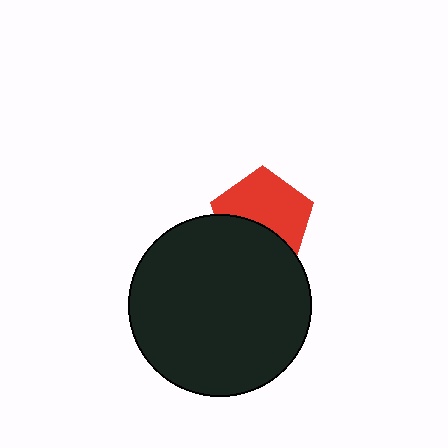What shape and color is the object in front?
The object in front is a black circle.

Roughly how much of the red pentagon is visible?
About half of it is visible (roughly 61%).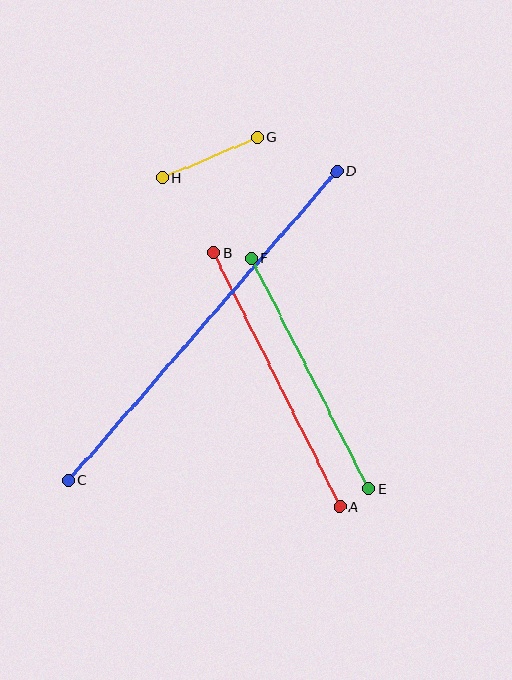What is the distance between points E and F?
The distance is approximately 259 pixels.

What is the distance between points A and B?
The distance is approximately 284 pixels.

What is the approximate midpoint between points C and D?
The midpoint is at approximately (202, 326) pixels.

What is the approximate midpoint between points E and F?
The midpoint is at approximately (310, 373) pixels.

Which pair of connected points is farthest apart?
Points C and D are farthest apart.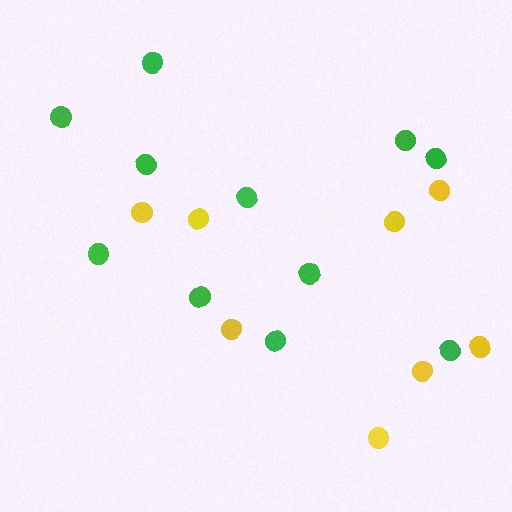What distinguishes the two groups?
There are 2 groups: one group of green circles (11) and one group of yellow circles (8).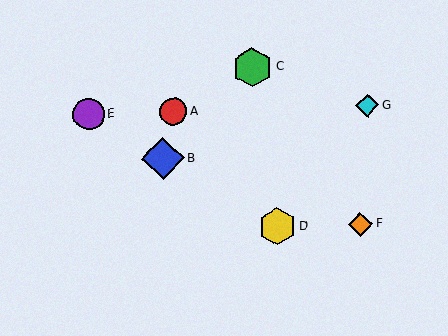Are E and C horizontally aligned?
No, E is at y≈114 and C is at y≈67.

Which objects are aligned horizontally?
Objects A, E, G are aligned horizontally.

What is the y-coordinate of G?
Object G is at y≈106.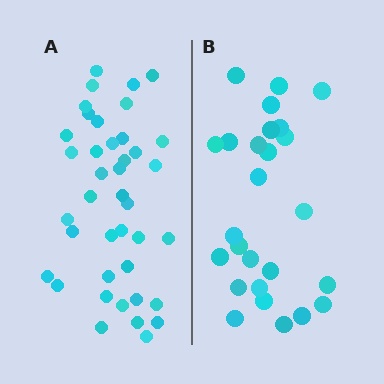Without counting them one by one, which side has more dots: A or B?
Region A (the left region) has more dots.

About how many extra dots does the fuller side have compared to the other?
Region A has approximately 15 more dots than region B.